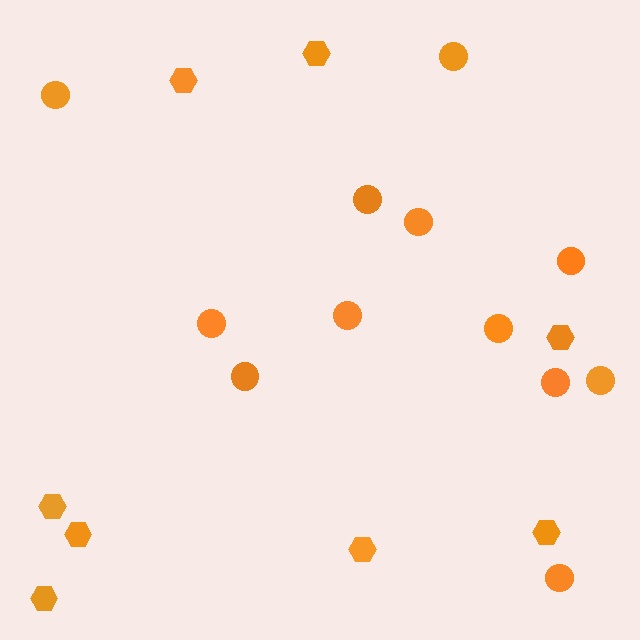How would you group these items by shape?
There are 2 groups: one group of circles (12) and one group of hexagons (8).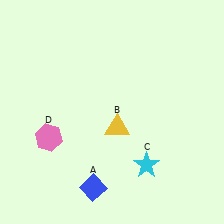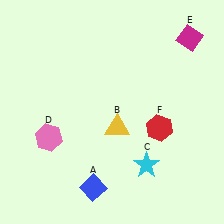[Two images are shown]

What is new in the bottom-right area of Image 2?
A red hexagon (F) was added in the bottom-right area of Image 2.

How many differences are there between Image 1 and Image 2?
There are 2 differences between the two images.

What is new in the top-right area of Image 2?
A magenta diamond (E) was added in the top-right area of Image 2.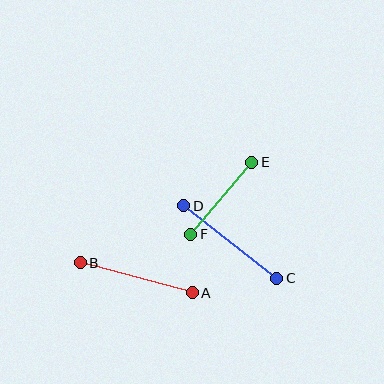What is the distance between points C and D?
The distance is approximately 118 pixels.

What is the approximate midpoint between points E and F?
The midpoint is at approximately (221, 198) pixels.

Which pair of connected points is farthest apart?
Points C and D are farthest apart.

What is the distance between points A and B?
The distance is approximately 116 pixels.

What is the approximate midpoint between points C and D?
The midpoint is at approximately (230, 242) pixels.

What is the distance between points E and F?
The distance is approximately 95 pixels.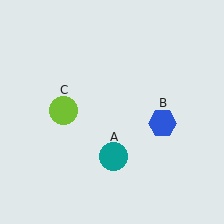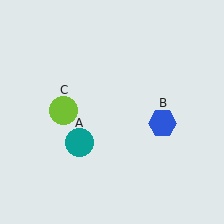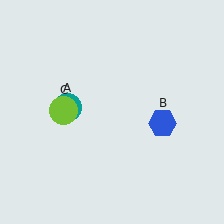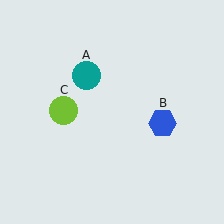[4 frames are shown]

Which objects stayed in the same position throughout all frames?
Blue hexagon (object B) and lime circle (object C) remained stationary.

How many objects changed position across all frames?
1 object changed position: teal circle (object A).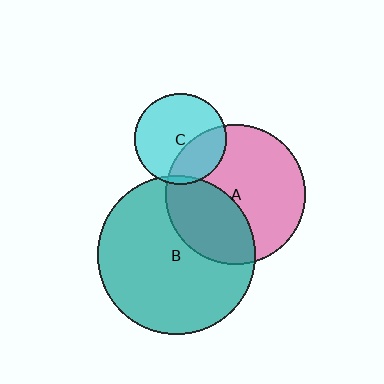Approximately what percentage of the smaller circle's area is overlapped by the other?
Approximately 5%.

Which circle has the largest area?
Circle B (teal).